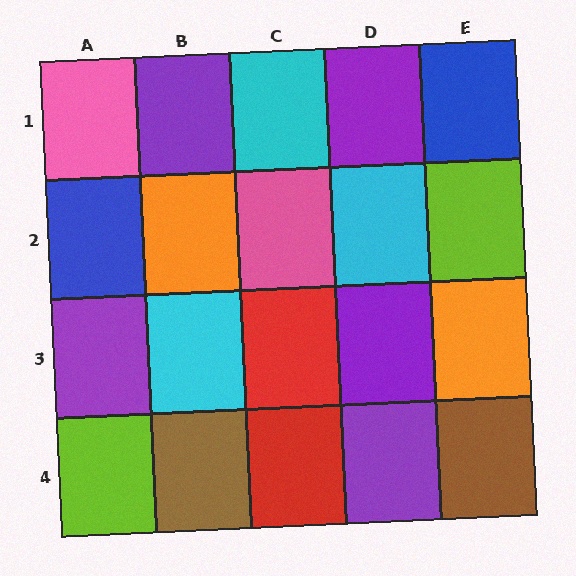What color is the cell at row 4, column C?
Red.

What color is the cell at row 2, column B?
Orange.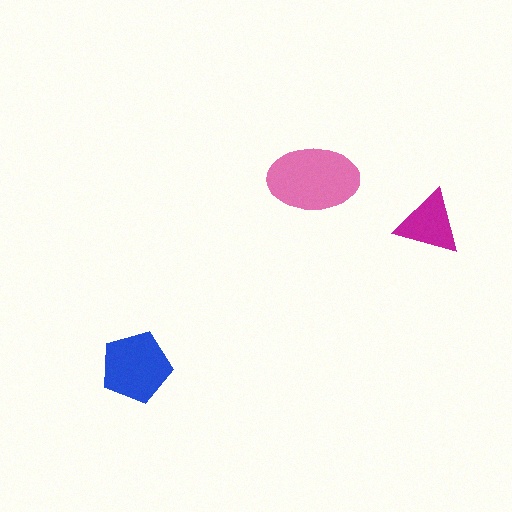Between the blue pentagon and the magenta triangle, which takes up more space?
The blue pentagon.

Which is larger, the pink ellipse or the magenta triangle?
The pink ellipse.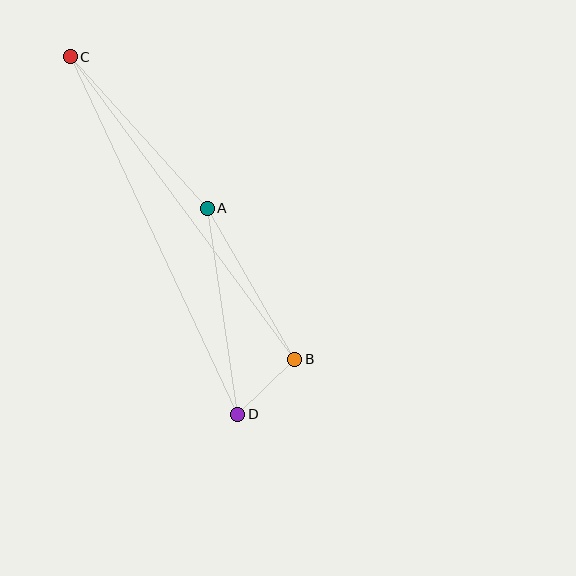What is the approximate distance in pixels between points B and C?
The distance between B and C is approximately 376 pixels.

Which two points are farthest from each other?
Points C and D are farthest from each other.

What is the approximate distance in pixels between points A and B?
The distance between A and B is approximately 174 pixels.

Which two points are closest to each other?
Points B and D are closest to each other.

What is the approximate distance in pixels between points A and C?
The distance between A and C is approximately 204 pixels.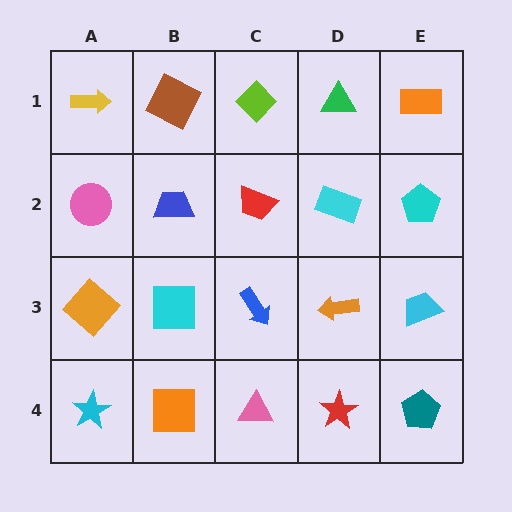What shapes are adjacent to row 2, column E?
An orange rectangle (row 1, column E), a cyan trapezoid (row 3, column E), a cyan rectangle (row 2, column D).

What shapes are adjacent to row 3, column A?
A pink circle (row 2, column A), a cyan star (row 4, column A), a cyan square (row 3, column B).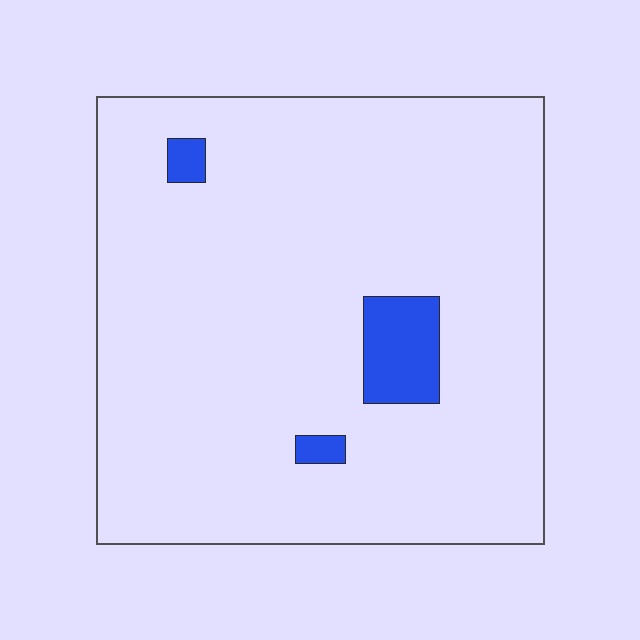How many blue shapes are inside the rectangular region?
3.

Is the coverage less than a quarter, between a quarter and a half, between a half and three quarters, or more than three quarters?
Less than a quarter.